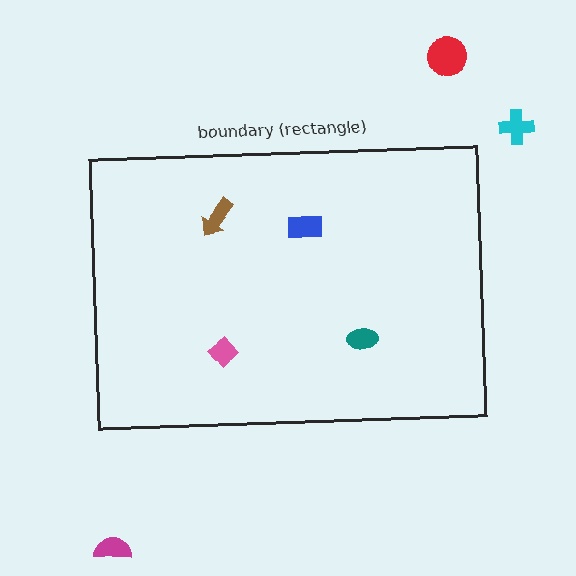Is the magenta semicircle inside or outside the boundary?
Outside.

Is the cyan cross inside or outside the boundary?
Outside.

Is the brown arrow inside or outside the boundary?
Inside.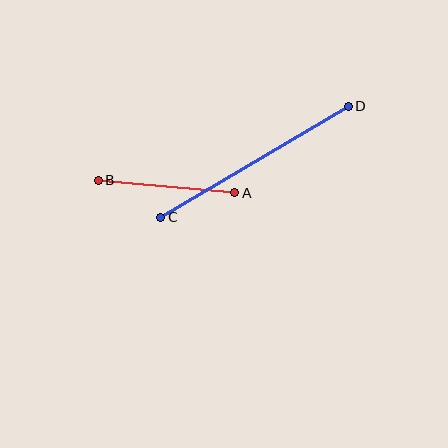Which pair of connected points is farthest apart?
Points C and D are farthest apart.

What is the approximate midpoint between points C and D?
The midpoint is at approximately (255, 162) pixels.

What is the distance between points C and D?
The distance is approximately 218 pixels.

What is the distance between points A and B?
The distance is approximately 137 pixels.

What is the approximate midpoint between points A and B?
The midpoint is at approximately (167, 187) pixels.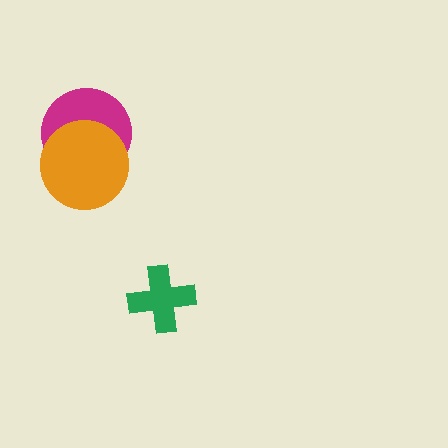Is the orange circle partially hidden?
No, no other shape covers it.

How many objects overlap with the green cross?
0 objects overlap with the green cross.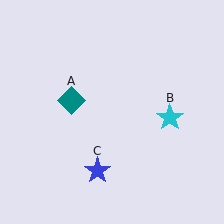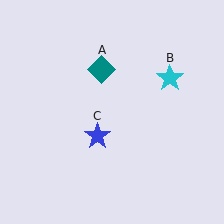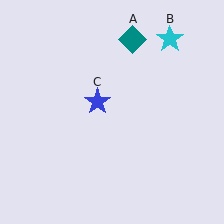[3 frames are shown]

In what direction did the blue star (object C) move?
The blue star (object C) moved up.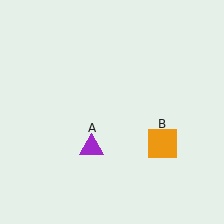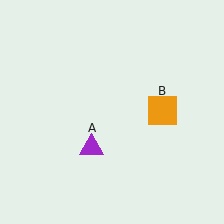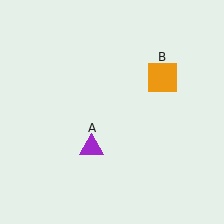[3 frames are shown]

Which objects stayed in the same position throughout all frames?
Purple triangle (object A) remained stationary.